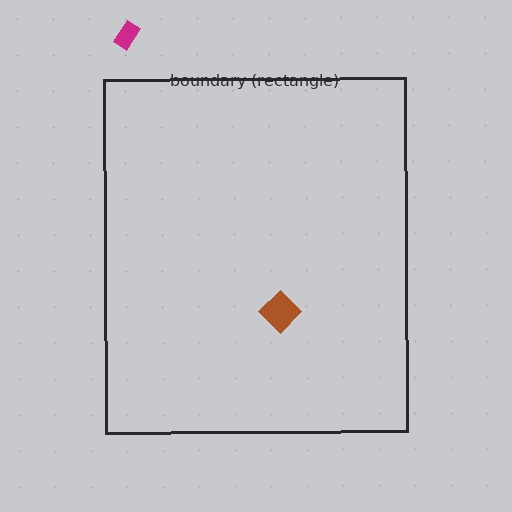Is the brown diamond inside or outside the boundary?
Inside.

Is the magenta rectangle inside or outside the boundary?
Outside.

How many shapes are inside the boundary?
1 inside, 1 outside.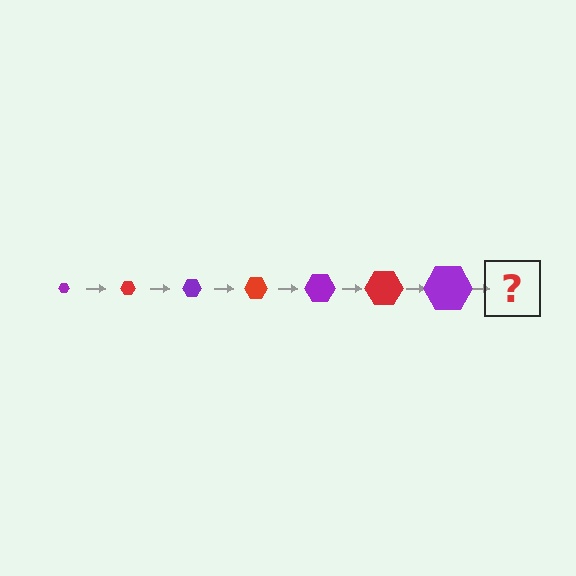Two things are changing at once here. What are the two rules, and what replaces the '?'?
The two rules are that the hexagon grows larger each step and the color cycles through purple and red. The '?' should be a red hexagon, larger than the previous one.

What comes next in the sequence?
The next element should be a red hexagon, larger than the previous one.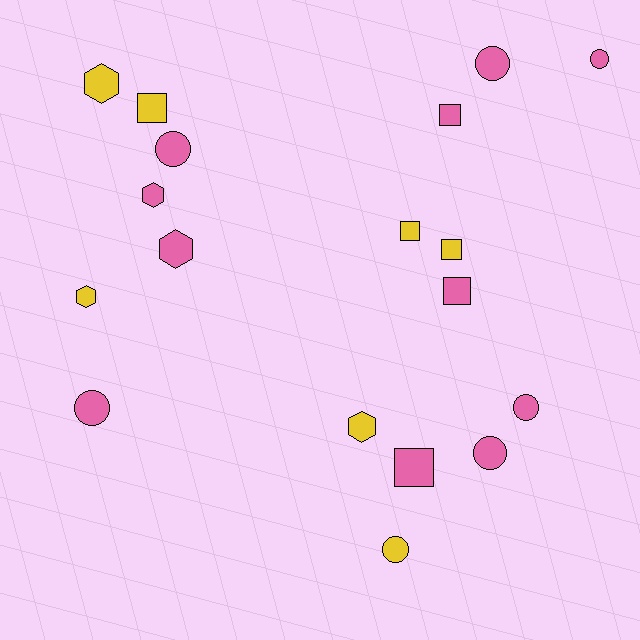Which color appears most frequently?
Pink, with 11 objects.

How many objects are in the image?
There are 18 objects.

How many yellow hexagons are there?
There are 3 yellow hexagons.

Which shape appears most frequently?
Circle, with 7 objects.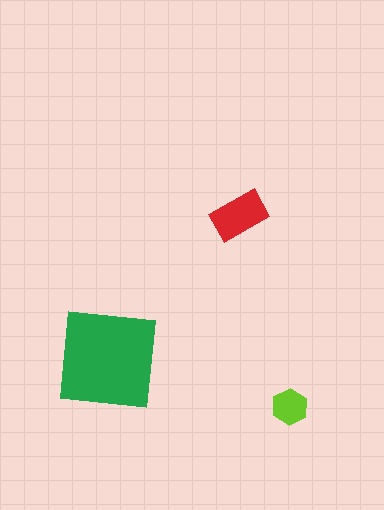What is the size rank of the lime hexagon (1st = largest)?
3rd.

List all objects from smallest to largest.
The lime hexagon, the red rectangle, the green square.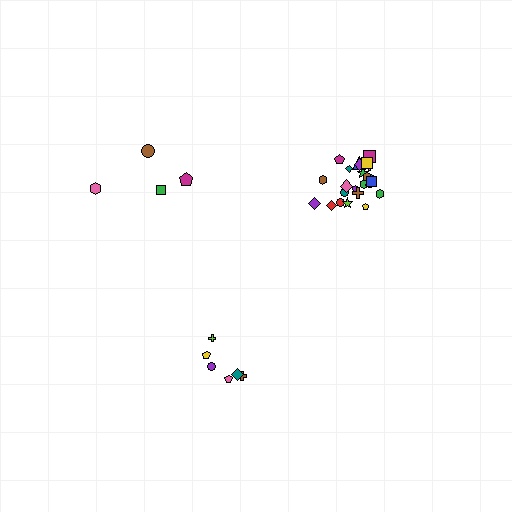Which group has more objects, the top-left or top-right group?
The top-right group.